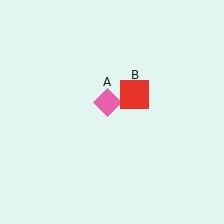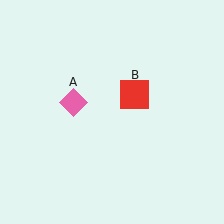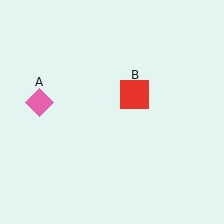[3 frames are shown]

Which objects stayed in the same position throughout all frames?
Red square (object B) remained stationary.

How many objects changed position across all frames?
1 object changed position: pink diamond (object A).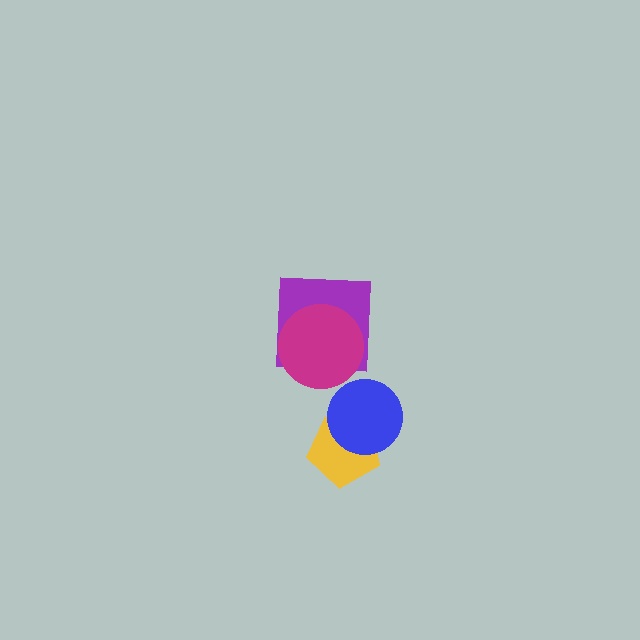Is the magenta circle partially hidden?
No, no other shape covers it.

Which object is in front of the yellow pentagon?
The blue circle is in front of the yellow pentagon.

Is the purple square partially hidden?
Yes, it is partially covered by another shape.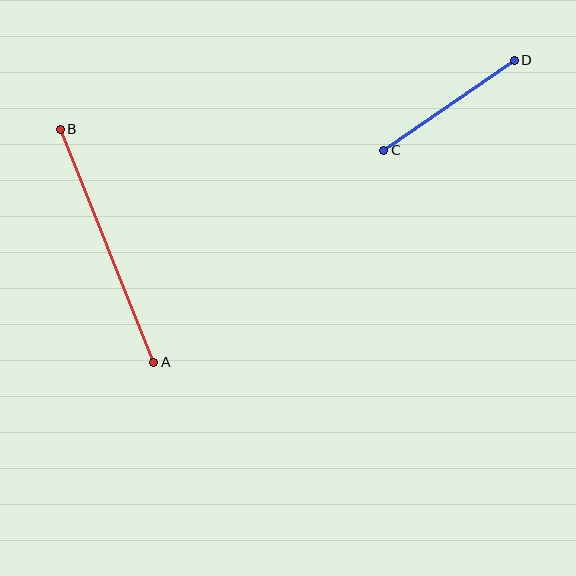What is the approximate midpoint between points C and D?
The midpoint is at approximately (449, 105) pixels.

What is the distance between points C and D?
The distance is approximately 159 pixels.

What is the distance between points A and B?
The distance is approximately 251 pixels.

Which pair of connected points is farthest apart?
Points A and B are farthest apart.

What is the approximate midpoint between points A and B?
The midpoint is at approximately (107, 246) pixels.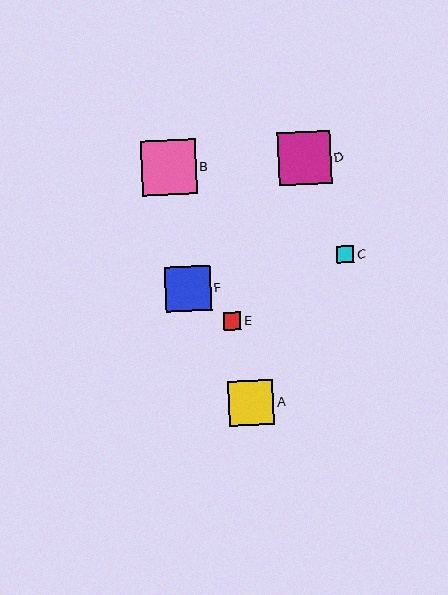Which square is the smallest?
Square C is the smallest with a size of approximately 17 pixels.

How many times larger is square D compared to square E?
Square D is approximately 3.0 times the size of square E.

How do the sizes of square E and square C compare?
Square E and square C are approximately the same size.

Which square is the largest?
Square B is the largest with a size of approximately 54 pixels.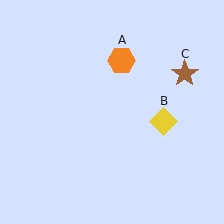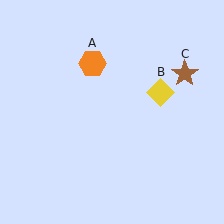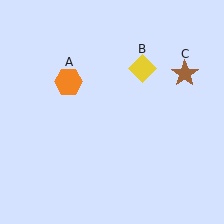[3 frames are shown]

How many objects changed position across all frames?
2 objects changed position: orange hexagon (object A), yellow diamond (object B).